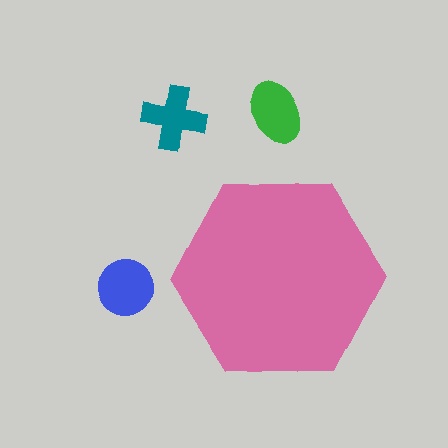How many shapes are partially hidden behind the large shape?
0 shapes are partially hidden.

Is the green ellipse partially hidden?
No, the green ellipse is fully visible.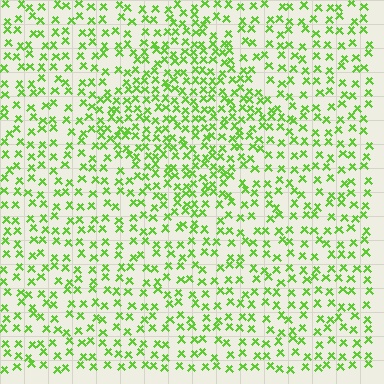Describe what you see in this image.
The image contains small lime elements arranged at two different densities. A diamond-shaped region is visible where the elements are more densely packed than the surrounding area.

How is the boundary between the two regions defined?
The boundary is defined by a change in element density (approximately 1.7x ratio). All elements are the same color, size, and shape.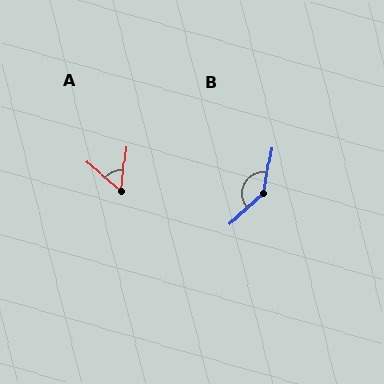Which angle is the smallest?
A, at approximately 56 degrees.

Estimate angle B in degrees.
Approximately 142 degrees.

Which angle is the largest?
B, at approximately 142 degrees.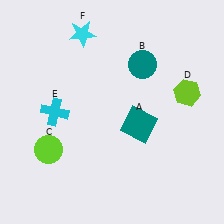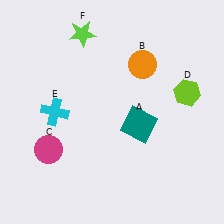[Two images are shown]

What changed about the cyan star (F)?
In Image 1, F is cyan. In Image 2, it changed to lime.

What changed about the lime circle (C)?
In Image 1, C is lime. In Image 2, it changed to magenta.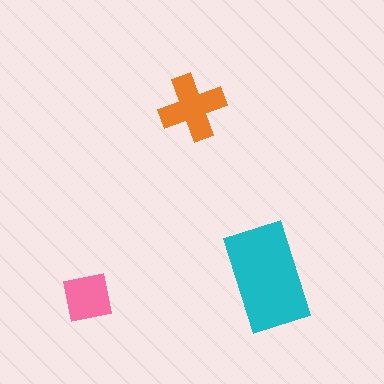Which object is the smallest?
The pink square.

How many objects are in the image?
There are 3 objects in the image.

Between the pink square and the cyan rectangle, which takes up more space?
The cyan rectangle.